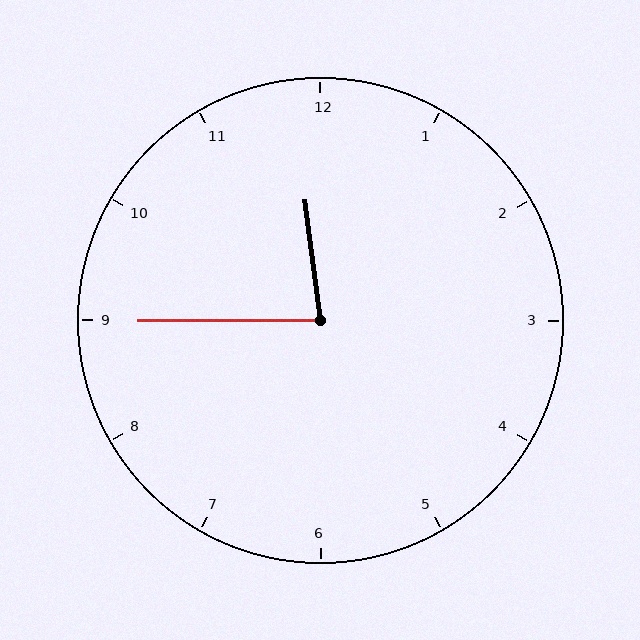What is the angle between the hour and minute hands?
Approximately 82 degrees.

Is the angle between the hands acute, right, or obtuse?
It is acute.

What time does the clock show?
11:45.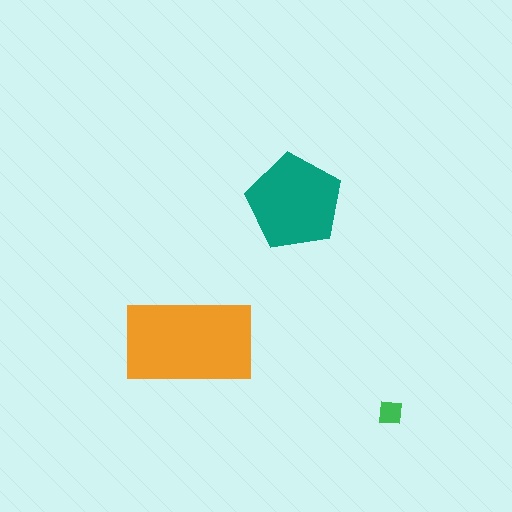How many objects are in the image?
There are 3 objects in the image.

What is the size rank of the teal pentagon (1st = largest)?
2nd.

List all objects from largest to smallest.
The orange rectangle, the teal pentagon, the green square.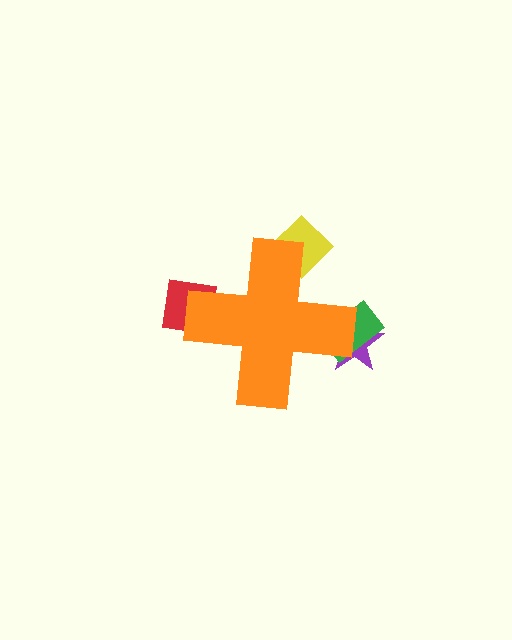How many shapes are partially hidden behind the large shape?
4 shapes are partially hidden.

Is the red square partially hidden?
Yes, the red square is partially hidden behind the orange cross.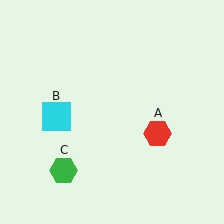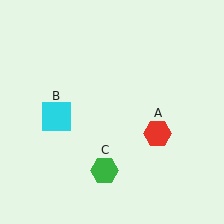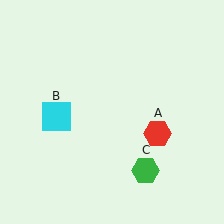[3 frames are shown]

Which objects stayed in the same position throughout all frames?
Red hexagon (object A) and cyan square (object B) remained stationary.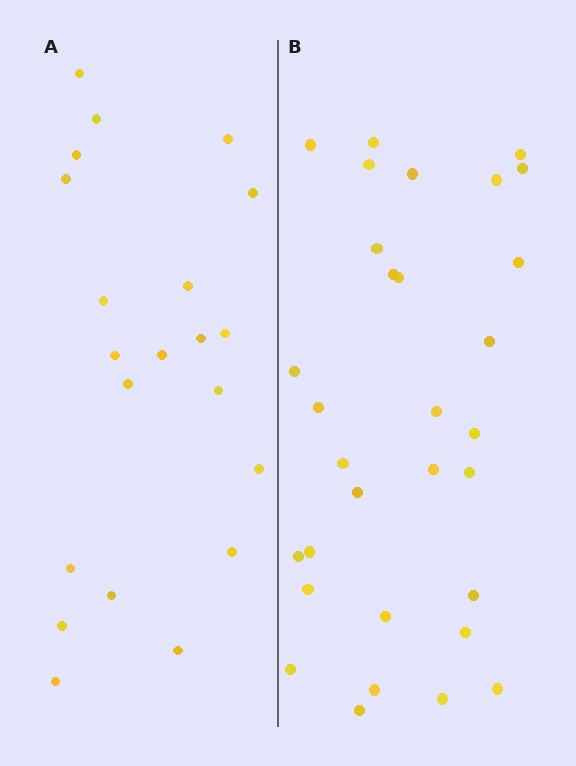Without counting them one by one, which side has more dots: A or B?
Region B (the right region) has more dots.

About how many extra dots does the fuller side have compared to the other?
Region B has roughly 10 or so more dots than region A.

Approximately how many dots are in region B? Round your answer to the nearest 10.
About 30 dots. (The exact count is 31, which rounds to 30.)